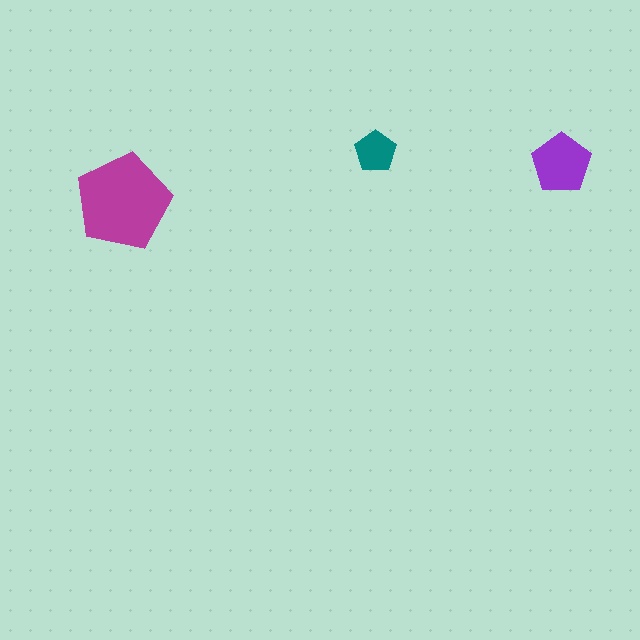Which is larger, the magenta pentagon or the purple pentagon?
The magenta one.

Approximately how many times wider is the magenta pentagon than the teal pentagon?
About 2.5 times wider.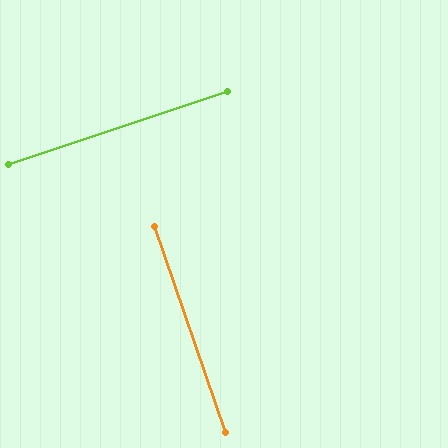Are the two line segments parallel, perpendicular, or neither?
Perpendicular — they meet at approximately 89°.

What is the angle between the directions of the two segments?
Approximately 89 degrees.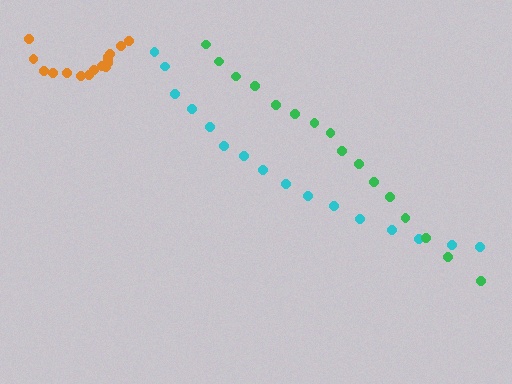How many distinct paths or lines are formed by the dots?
There are 3 distinct paths.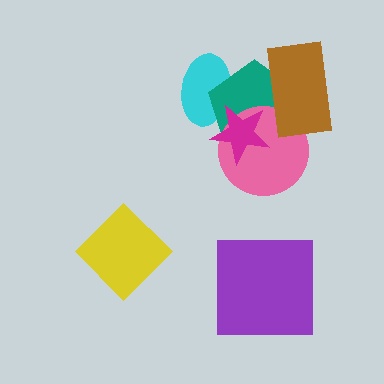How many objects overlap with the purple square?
0 objects overlap with the purple square.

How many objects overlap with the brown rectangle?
2 objects overlap with the brown rectangle.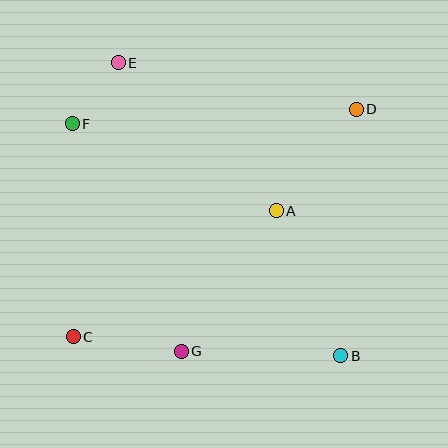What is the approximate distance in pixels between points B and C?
The distance between B and C is approximately 268 pixels.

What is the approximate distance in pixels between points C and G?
The distance between C and G is approximately 109 pixels.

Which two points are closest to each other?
Points E and F are closest to each other.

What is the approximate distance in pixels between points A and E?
The distance between A and E is approximately 216 pixels.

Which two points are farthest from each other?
Points B and E are farthest from each other.